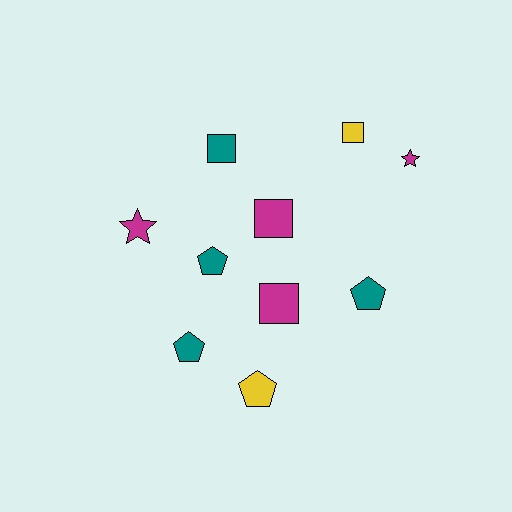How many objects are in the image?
There are 10 objects.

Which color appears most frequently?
Teal, with 4 objects.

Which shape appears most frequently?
Pentagon, with 4 objects.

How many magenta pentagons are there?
There are no magenta pentagons.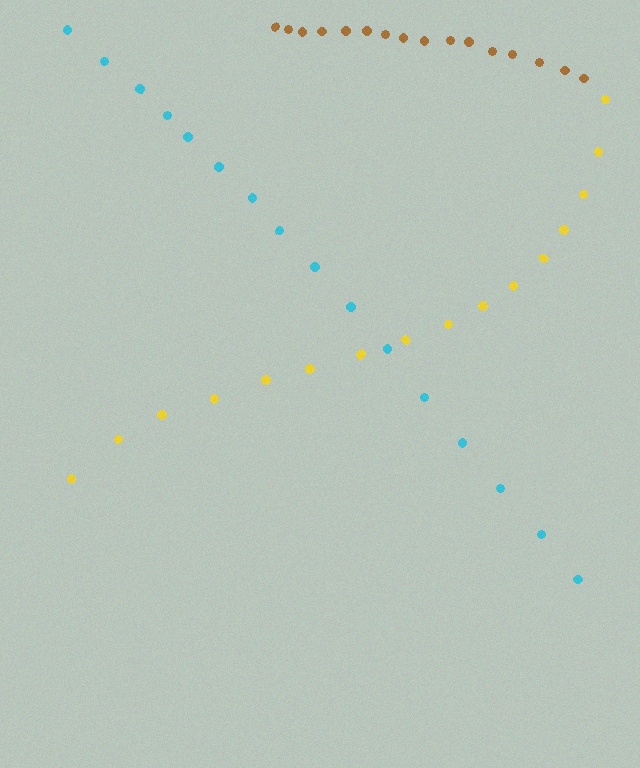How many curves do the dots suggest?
There are 3 distinct paths.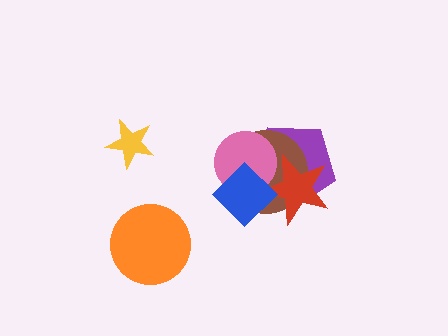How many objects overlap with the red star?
4 objects overlap with the red star.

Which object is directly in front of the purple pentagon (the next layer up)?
The brown circle is directly in front of the purple pentagon.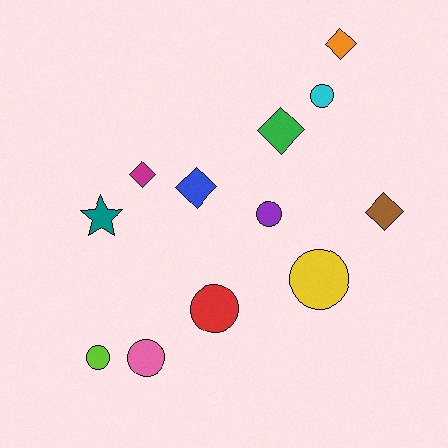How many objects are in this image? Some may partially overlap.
There are 12 objects.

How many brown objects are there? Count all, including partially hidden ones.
There is 1 brown object.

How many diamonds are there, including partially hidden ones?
There are 5 diamonds.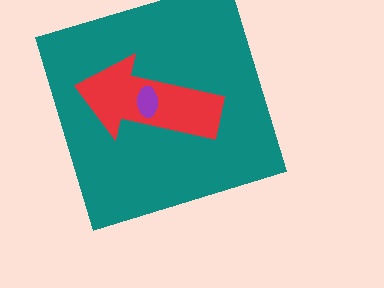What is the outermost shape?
The teal square.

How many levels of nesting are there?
3.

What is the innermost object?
The purple ellipse.